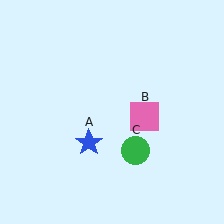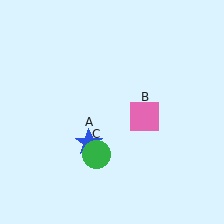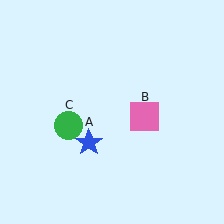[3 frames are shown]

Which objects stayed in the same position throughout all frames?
Blue star (object A) and pink square (object B) remained stationary.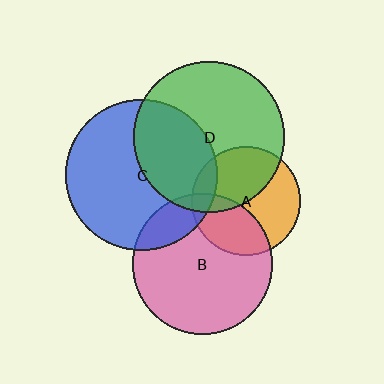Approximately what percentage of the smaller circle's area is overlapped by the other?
Approximately 35%.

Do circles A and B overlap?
Yes.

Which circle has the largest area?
Circle C (blue).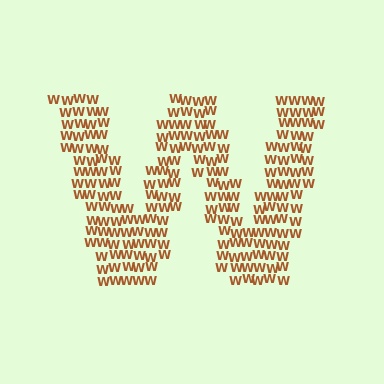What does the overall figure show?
The overall figure shows the letter W.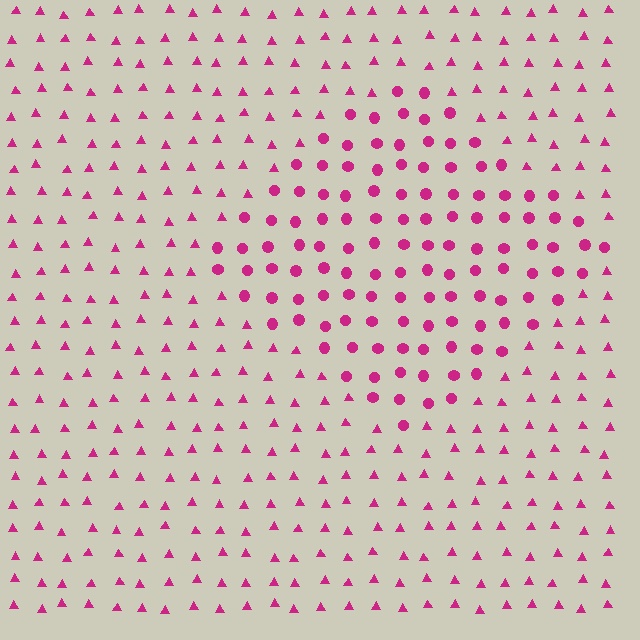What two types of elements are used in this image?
The image uses circles inside the diamond region and triangles outside it.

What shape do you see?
I see a diamond.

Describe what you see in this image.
The image is filled with small magenta elements arranged in a uniform grid. A diamond-shaped region contains circles, while the surrounding area contains triangles. The boundary is defined purely by the change in element shape.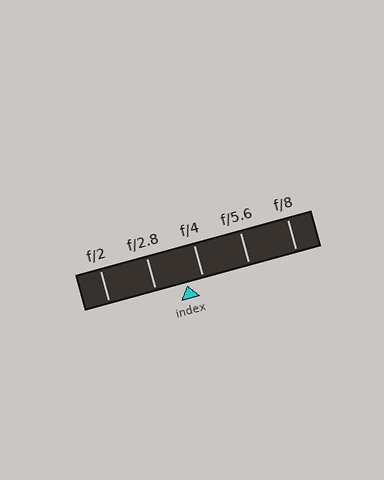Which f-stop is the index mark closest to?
The index mark is closest to f/4.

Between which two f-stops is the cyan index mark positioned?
The index mark is between f/2.8 and f/4.